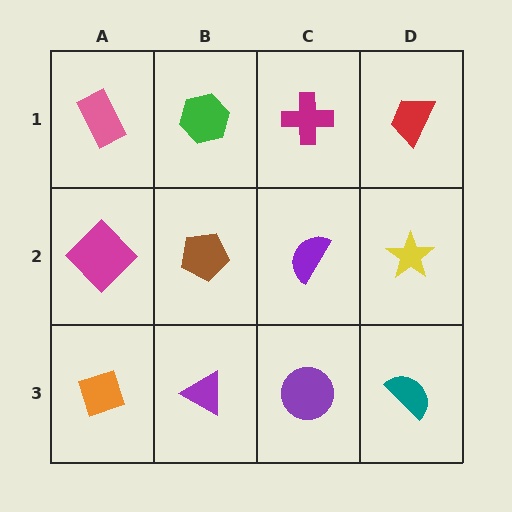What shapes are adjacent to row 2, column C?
A magenta cross (row 1, column C), a purple circle (row 3, column C), a brown pentagon (row 2, column B), a yellow star (row 2, column D).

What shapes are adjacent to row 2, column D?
A red trapezoid (row 1, column D), a teal semicircle (row 3, column D), a purple semicircle (row 2, column C).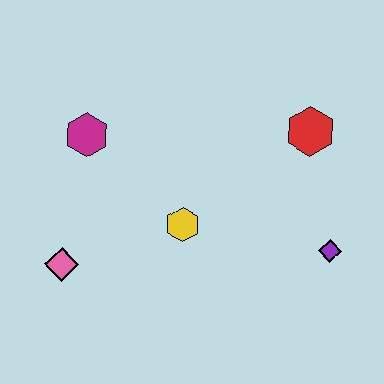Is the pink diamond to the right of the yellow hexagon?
No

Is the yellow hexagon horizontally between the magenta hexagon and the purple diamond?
Yes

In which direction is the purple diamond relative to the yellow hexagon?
The purple diamond is to the right of the yellow hexagon.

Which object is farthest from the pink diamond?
The red hexagon is farthest from the pink diamond.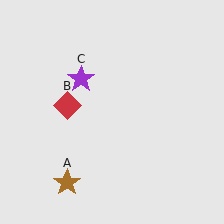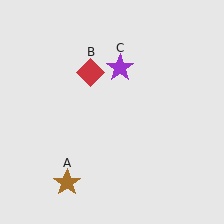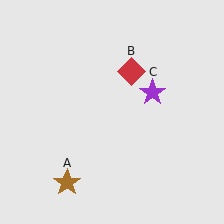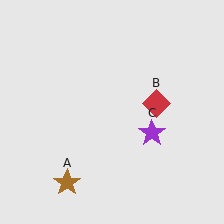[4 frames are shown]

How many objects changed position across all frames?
2 objects changed position: red diamond (object B), purple star (object C).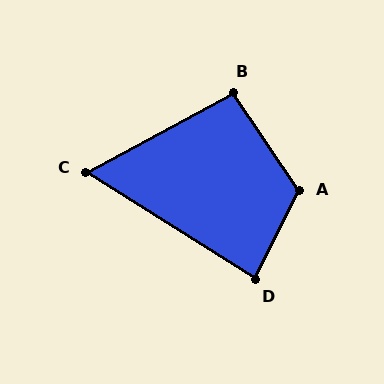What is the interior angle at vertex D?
Approximately 84 degrees (acute).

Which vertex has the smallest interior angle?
C, at approximately 61 degrees.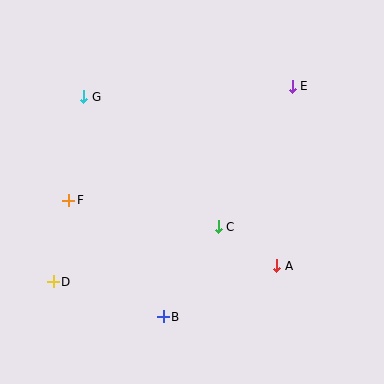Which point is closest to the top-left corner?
Point G is closest to the top-left corner.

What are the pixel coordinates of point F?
Point F is at (69, 200).